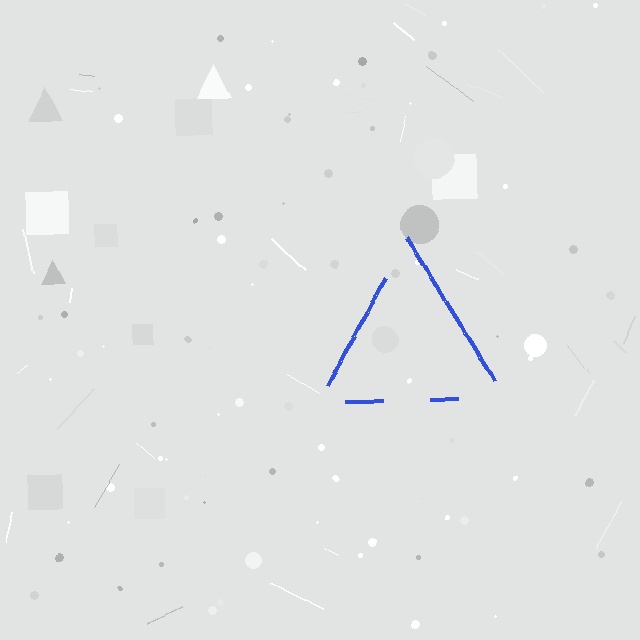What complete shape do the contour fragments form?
The contour fragments form a triangle.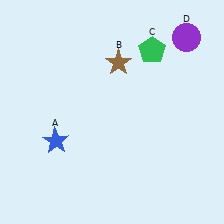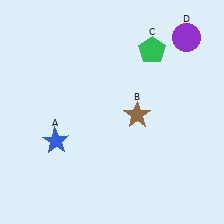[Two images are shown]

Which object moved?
The brown star (B) moved down.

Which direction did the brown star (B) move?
The brown star (B) moved down.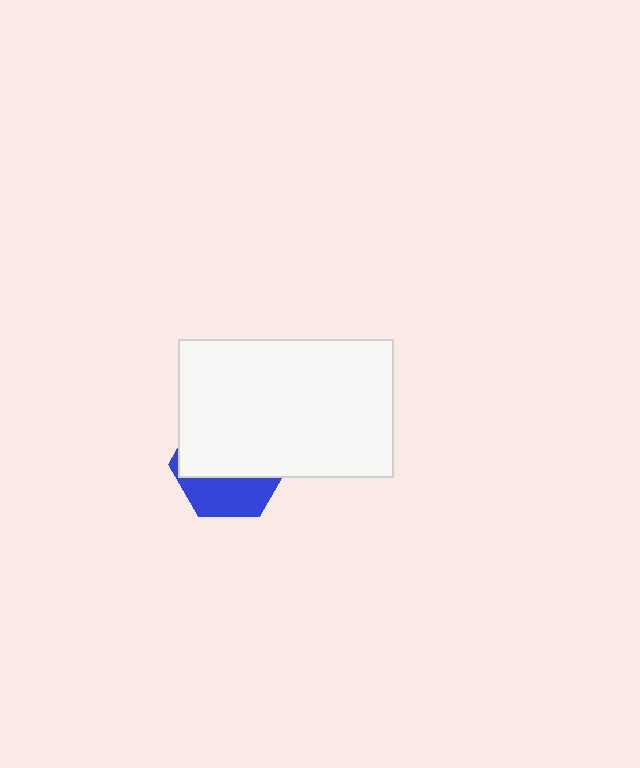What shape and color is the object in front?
The object in front is a white rectangle.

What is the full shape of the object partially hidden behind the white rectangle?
The partially hidden object is a blue hexagon.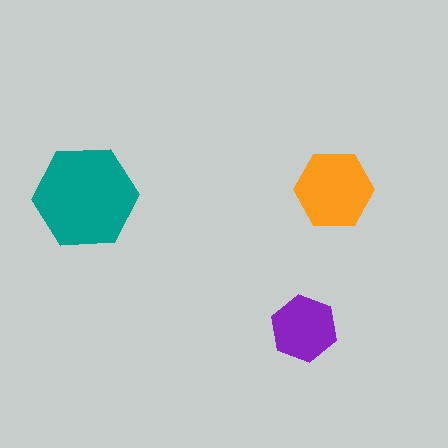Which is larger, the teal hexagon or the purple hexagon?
The teal one.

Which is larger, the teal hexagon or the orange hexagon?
The teal one.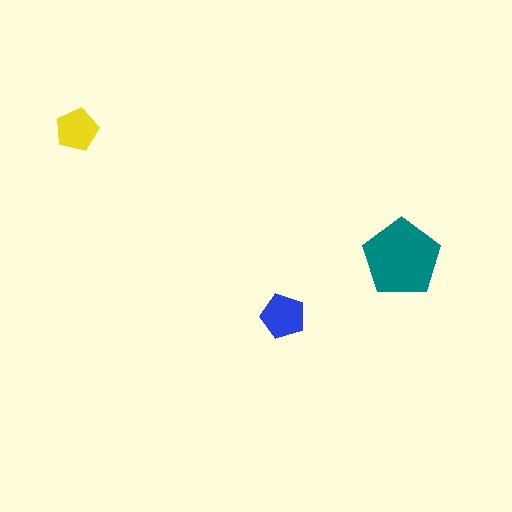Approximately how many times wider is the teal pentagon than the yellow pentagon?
About 2 times wider.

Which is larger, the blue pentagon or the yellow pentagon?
The blue one.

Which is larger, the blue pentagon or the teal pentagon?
The teal one.